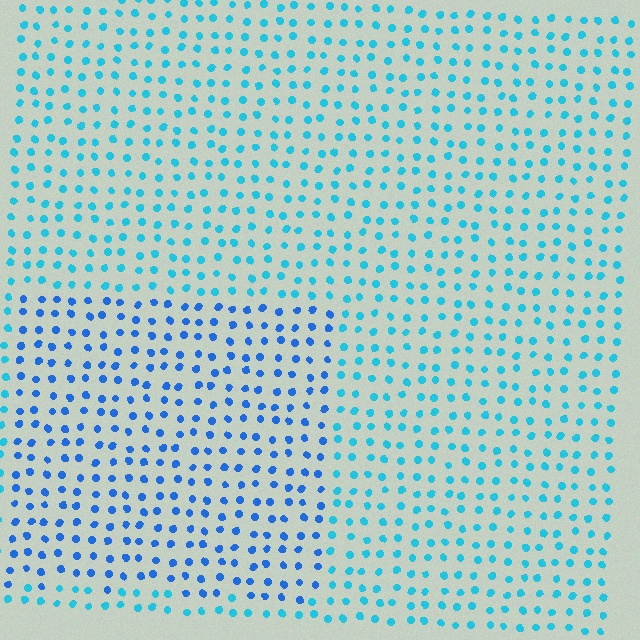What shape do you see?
I see a rectangle.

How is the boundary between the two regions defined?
The boundary is defined purely by a slight shift in hue (about 28 degrees). Spacing, size, and orientation are identical on both sides.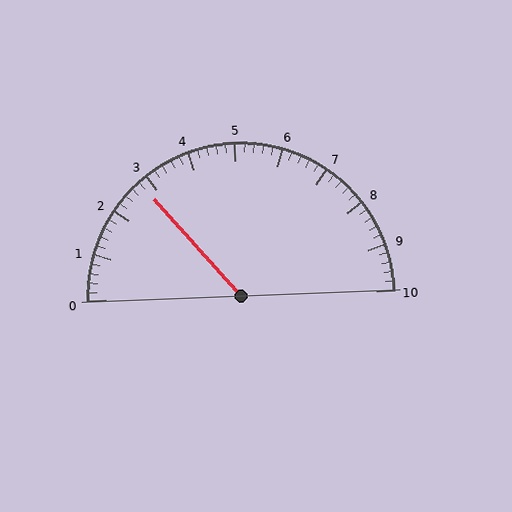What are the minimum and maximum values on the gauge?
The gauge ranges from 0 to 10.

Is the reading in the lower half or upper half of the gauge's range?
The reading is in the lower half of the range (0 to 10).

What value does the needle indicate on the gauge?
The needle indicates approximately 2.8.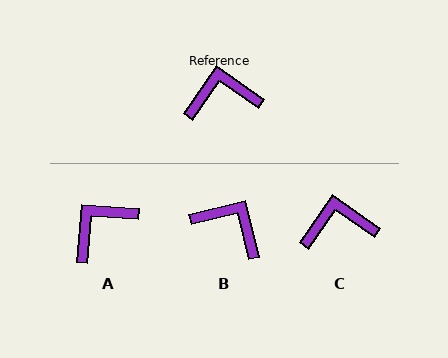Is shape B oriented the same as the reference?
No, it is off by about 41 degrees.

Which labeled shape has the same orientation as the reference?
C.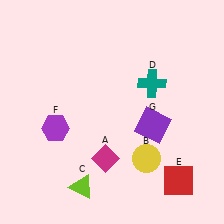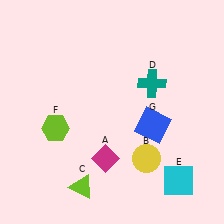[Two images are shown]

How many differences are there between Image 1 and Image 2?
There are 3 differences between the two images.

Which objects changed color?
E changed from red to cyan. F changed from purple to lime. G changed from purple to blue.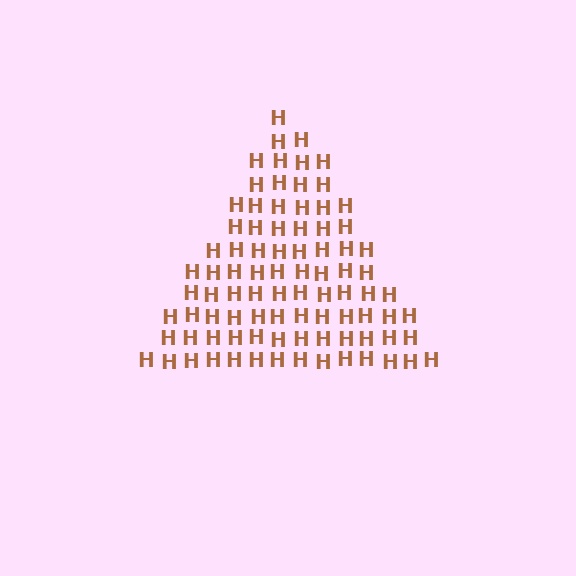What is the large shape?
The large shape is a triangle.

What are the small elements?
The small elements are letter H's.